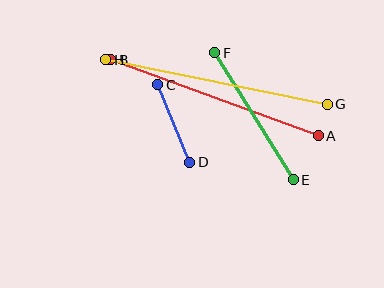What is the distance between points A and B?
The distance is approximately 221 pixels.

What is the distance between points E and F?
The distance is approximately 150 pixels.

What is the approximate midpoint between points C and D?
The midpoint is at approximately (174, 124) pixels.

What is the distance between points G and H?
The distance is approximately 226 pixels.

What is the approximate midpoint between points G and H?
The midpoint is at approximately (217, 82) pixels.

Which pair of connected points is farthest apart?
Points G and H are farthest apart.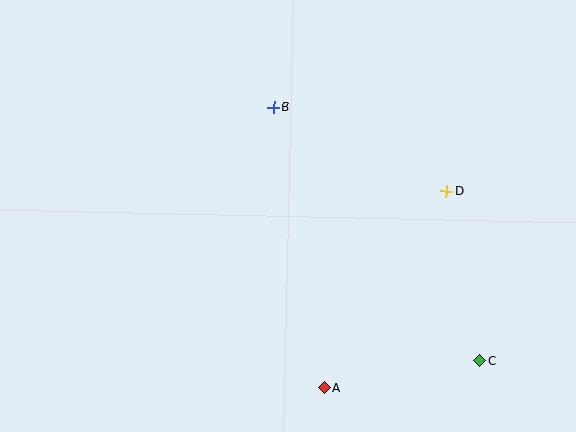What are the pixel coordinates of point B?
Point B is at (274, 107).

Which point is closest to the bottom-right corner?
Point C is closest to the bottom-right corner.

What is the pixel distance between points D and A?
The distance between D and A is 232 pixels.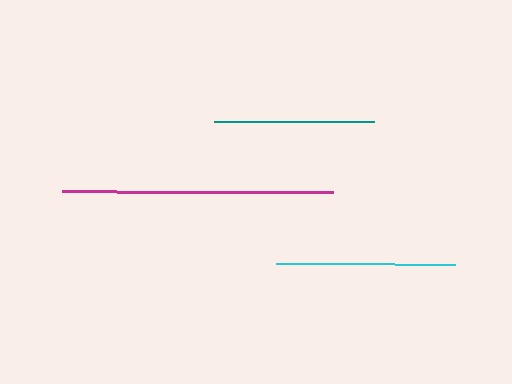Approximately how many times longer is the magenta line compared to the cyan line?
The magenta line is approximately 1.5 times the length of the cyan line.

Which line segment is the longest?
The magenta line is the longest at approximately 270 pixels.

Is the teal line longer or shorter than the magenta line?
The magenta line is longer than the teal line.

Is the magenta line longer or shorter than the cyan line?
The magenta line is longer than the cyan line.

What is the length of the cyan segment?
The cyan segment is approximately 179 pixels long.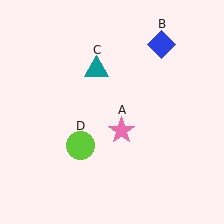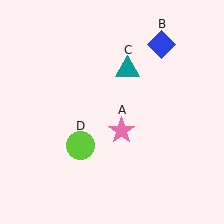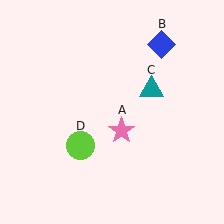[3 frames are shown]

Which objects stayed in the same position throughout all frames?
Pink star (object A) and blue diamond (object B) and lime circle (object D) remained stationary.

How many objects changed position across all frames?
1 object changed position: teal triangle (object C).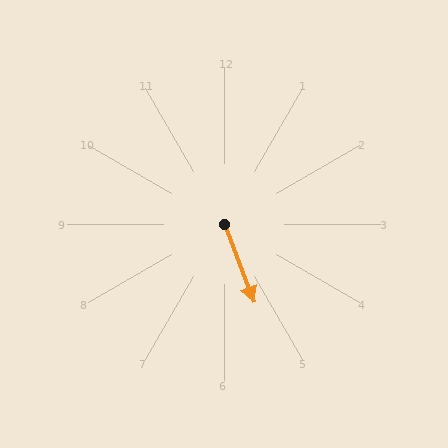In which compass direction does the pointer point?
South.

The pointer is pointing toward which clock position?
Roughly 5 o'clock.